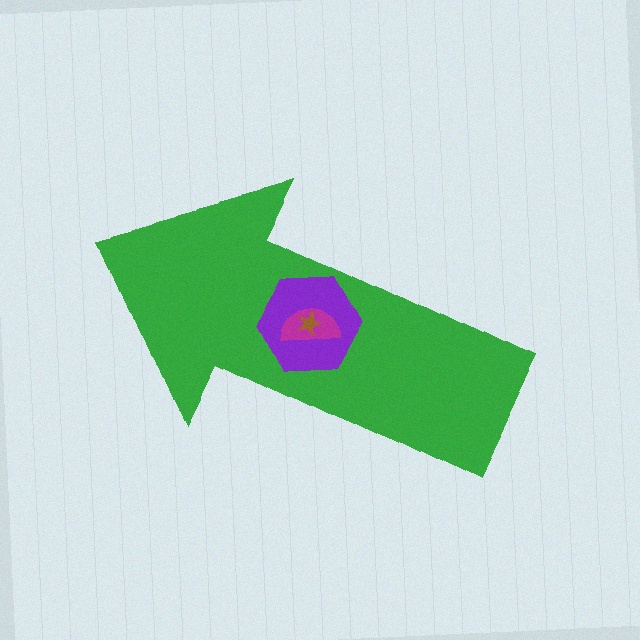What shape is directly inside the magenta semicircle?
The brown star.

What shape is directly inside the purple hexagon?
The magenta semicircle.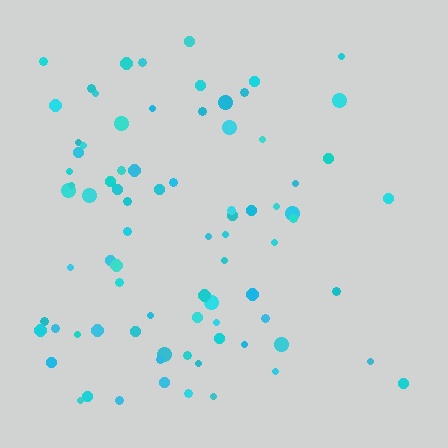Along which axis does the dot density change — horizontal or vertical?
Horizontal.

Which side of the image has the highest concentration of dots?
The left.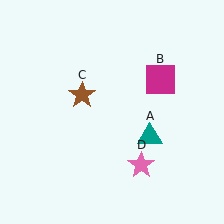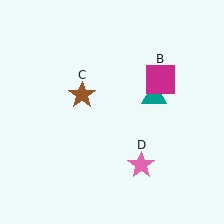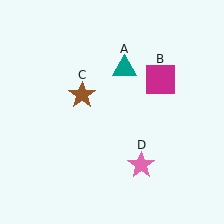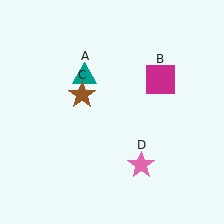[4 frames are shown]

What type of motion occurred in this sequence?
The teal triangle (object A) rotated counterclockwise around the center of the scene.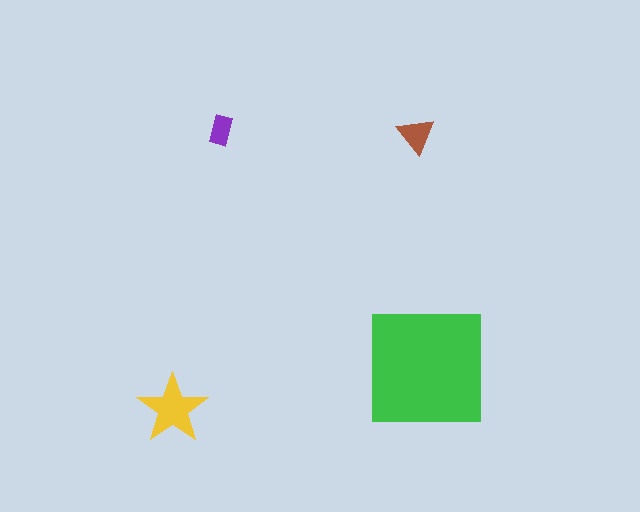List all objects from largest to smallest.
The green square, the yellow star, the brown triangle, the purple rectangle.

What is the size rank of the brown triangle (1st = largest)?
3rd.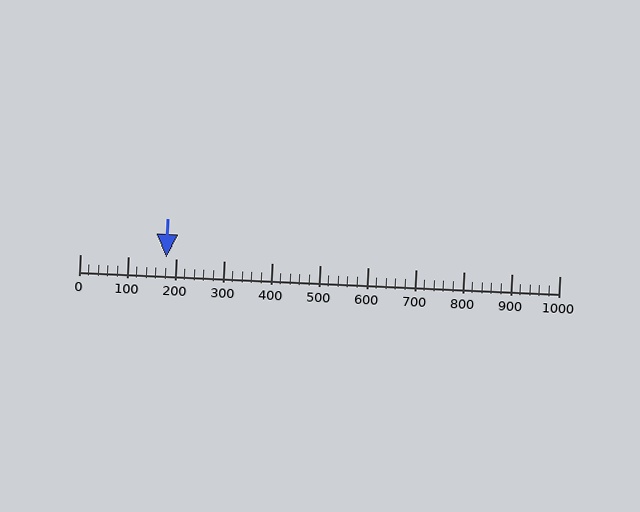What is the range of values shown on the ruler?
The ruler shows values from 0 to 1000.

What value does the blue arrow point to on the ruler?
The blue arrow points to approximately 181.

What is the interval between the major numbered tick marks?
The major tick marks are spaced 100 units apart.